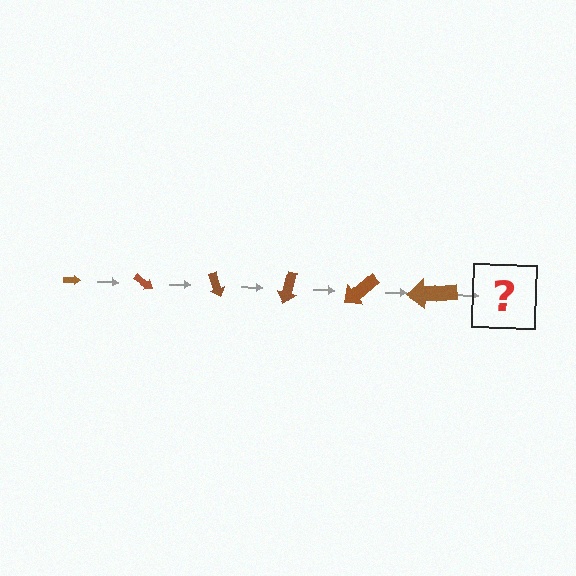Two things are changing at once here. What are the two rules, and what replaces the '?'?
The two rules are that the arrow grows larger each step and it rotates 35 degrees each step. The '?' should be an arrow, larger than the previous one and rotated 210 degrees from the start.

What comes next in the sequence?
The next element should be an arrow, larger than the previous one and rotated 210 degrees from the start.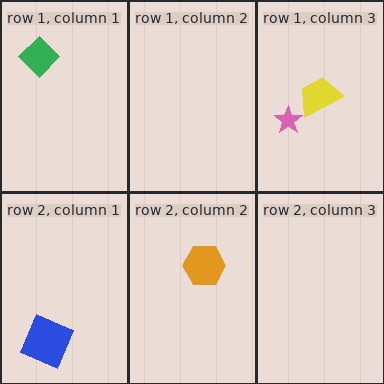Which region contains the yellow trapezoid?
The row 1, column 3 region.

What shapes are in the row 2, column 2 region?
The orange hexagon.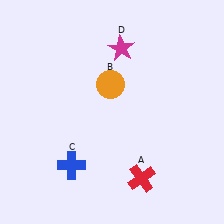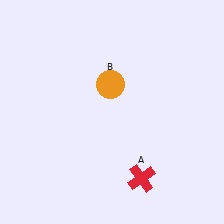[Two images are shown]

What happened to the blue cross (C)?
The blue cross (C) was removed in Image 2. It was in the bottom-left area of Image 1.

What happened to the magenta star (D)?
The magenta star (D) was removed in Image 2. It was in the top-right area of Image 1.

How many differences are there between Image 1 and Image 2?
There are 2 differences between the two images.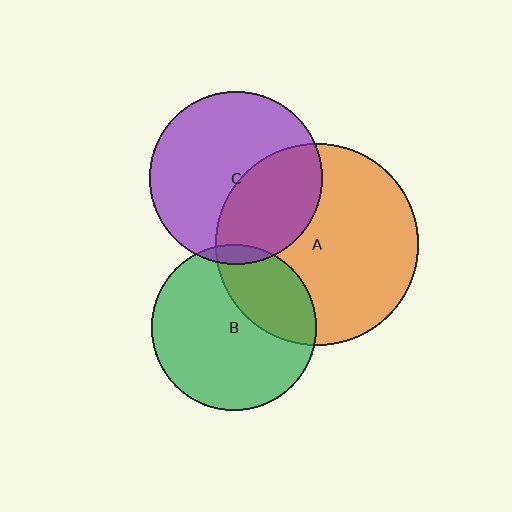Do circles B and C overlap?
Yes.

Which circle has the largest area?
Circle A (orange).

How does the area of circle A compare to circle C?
Approximately 1.4 times.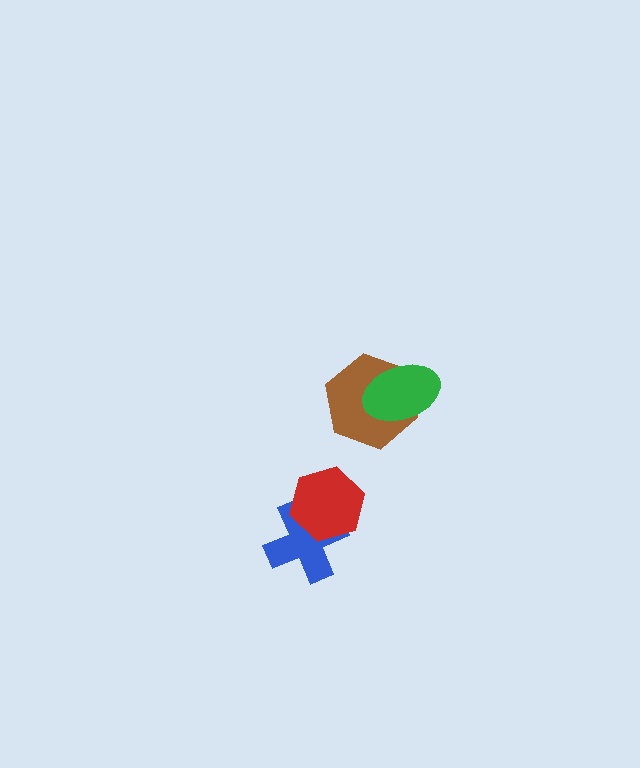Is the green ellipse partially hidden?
No, no other shape covers it.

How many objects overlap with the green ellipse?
1 object overlaps with the green ellipse.